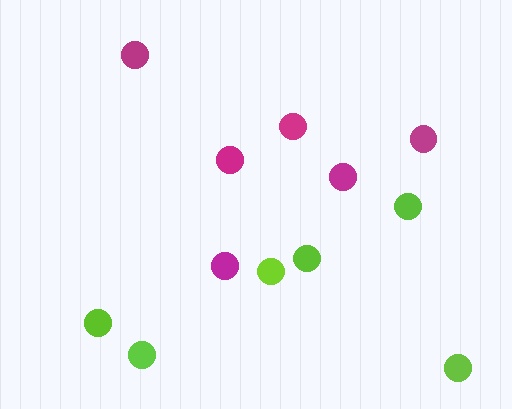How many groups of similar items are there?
There are 2 groups: one group of lime circles (6) and one group of magenta circles (6).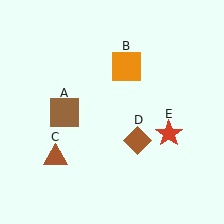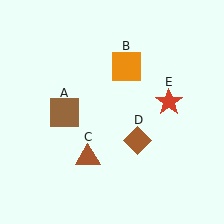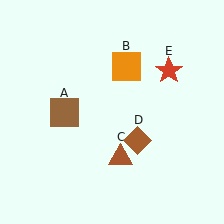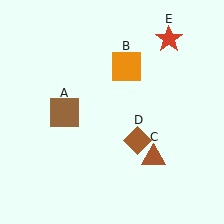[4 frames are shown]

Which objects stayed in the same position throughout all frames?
Brown square (object A) and orange square (object B) and brown diamond (object D) remained stationary.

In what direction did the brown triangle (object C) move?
The brown triangle (object C) moved right.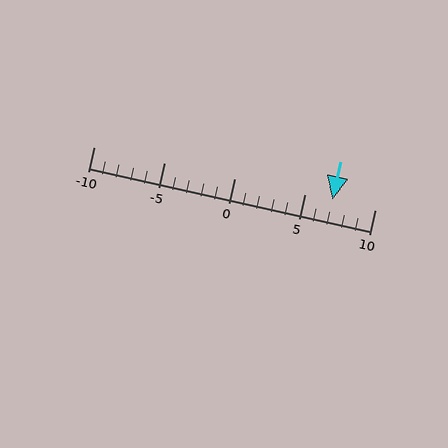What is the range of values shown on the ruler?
The ruler shows values from -10 to 10.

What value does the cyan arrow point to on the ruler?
The cyan arrow points to approximately 7.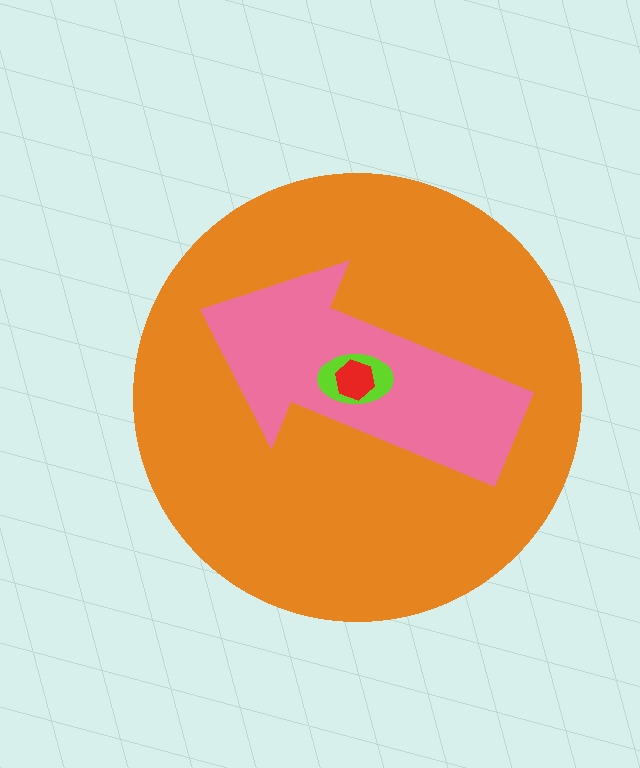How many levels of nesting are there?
4.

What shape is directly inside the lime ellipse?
The red hexagon.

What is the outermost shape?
The orange circle.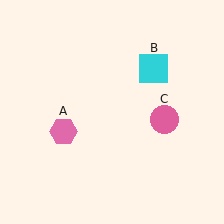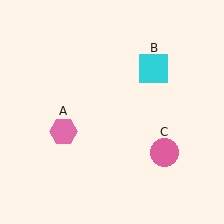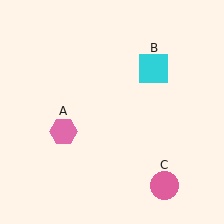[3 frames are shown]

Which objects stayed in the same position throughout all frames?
Pink hexagon (object A) and cyan square (object B) remained stationary.